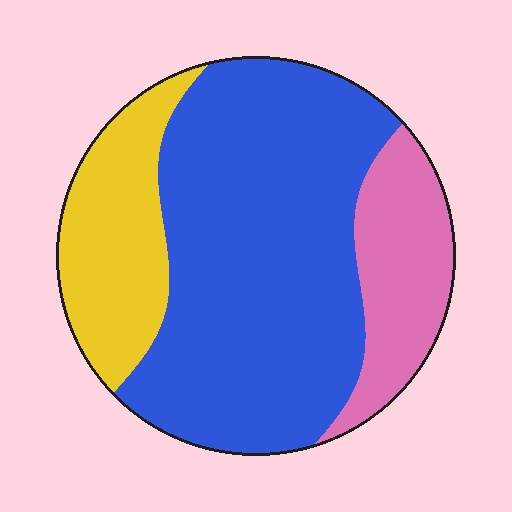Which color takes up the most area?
Blue, at roughly 60%.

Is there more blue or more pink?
Blue.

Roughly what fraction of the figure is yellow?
Yellow covers 20% of the figure.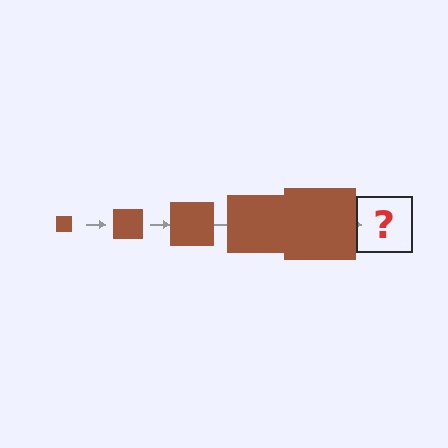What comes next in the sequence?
The next element should be a brown square, larger than the previous one.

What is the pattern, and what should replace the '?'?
The pattern is that the square gets progressively larger each step. The '?' should be a brown square, larger than the previous one.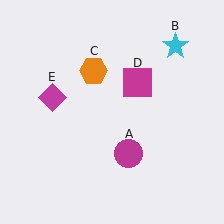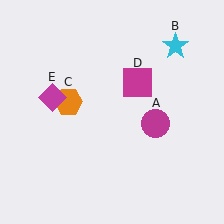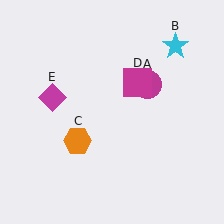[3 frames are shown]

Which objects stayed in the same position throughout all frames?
Cyan star (object B) and magenta square (object D) and magenta diamond (object E) remained stationary.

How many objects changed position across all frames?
2 objects changed position: magenta circle (object A), orange hexagon (object C).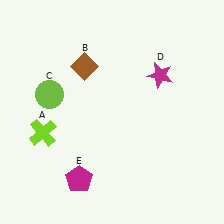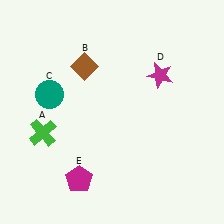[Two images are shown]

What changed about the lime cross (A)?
In Image 1, A is lime. In Image 2, it changed to green.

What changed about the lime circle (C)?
In Image 1, C is lime. In Image 2, it changed to teal.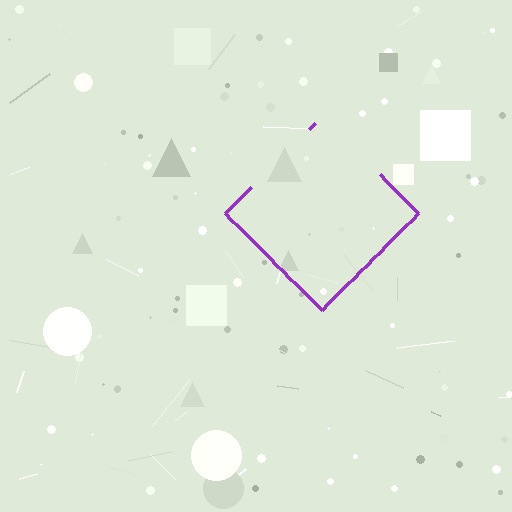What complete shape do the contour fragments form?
The contour fragments form a diamond.